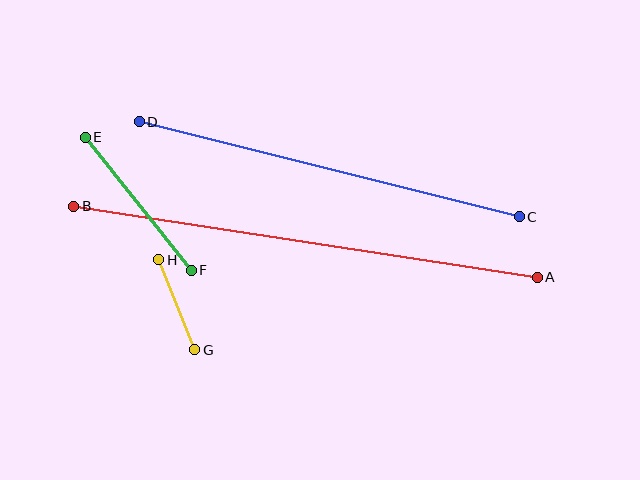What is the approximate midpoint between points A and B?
The midpoint is at approximately (305, 242) pixels.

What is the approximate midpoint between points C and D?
The midpoint is at approximately (329, 169) pixels.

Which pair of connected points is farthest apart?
Points A and B are farthest apart.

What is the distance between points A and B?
The distance is approximately 469 pixels.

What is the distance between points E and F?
The distance is approximately 170 pixels.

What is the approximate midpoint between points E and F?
The midpoint is at approximately (138, 204) pixels.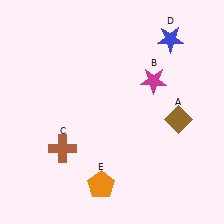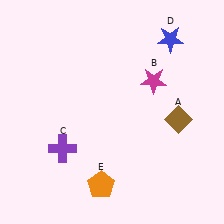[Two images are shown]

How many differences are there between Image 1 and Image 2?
There is 1 difference between the two images.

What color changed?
The cross (C) changed from brown in Image 1 to purple in Image 2.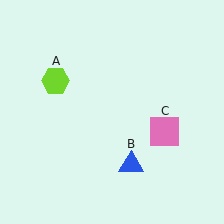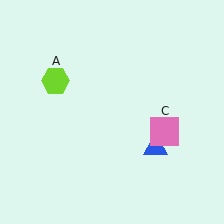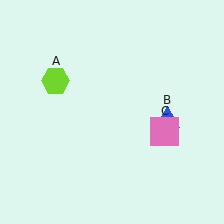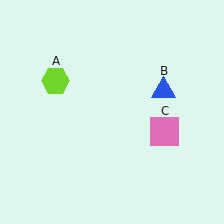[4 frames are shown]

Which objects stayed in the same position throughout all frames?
Lime hexagon (object A) and pink square (object C) remained stationary.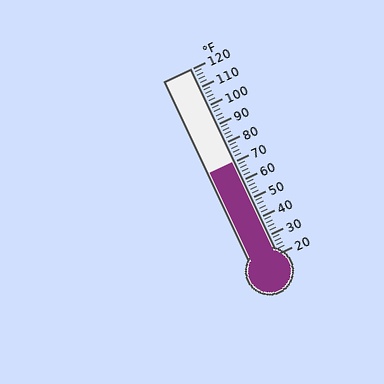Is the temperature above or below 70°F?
The temperature is at 70°F.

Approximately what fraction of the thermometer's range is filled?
The thermometer is filled to approximately 50% of its range.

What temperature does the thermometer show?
The thermometer shows approximately 70°F.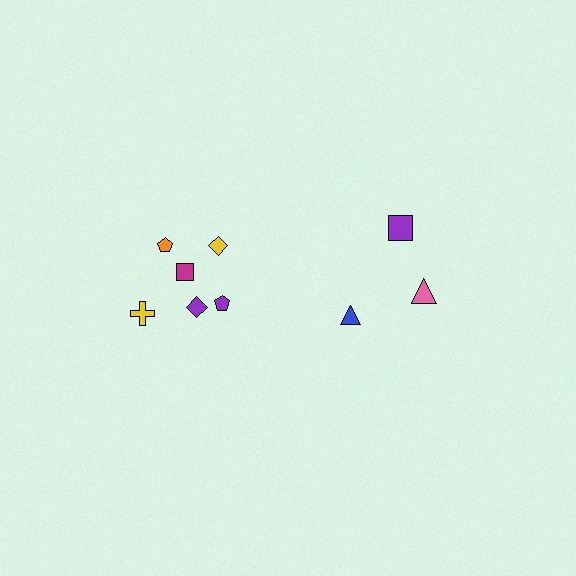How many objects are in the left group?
There are 6 objects.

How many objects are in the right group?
There are 3 objects.